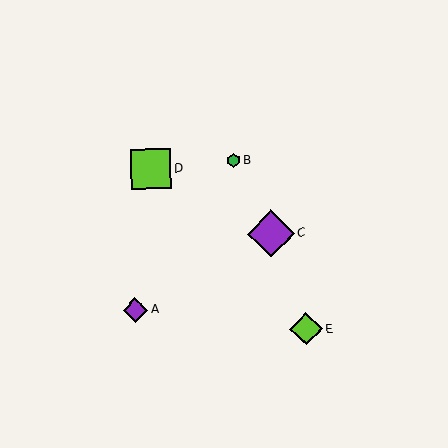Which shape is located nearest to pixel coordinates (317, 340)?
The lime diamond (labeled E) at (306, 329) is nearest to that location.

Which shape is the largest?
The purple diamond (labeled C) is the largest.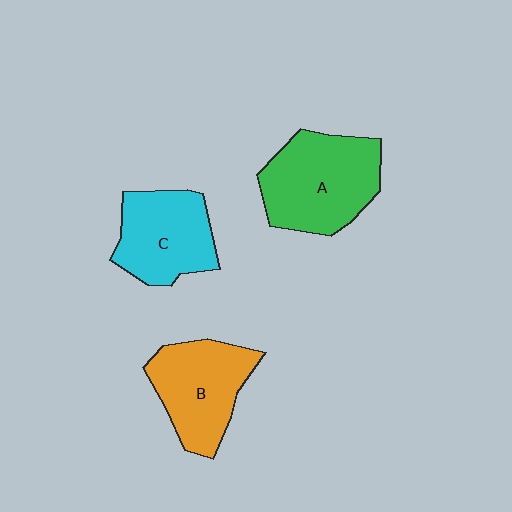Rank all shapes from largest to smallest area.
From largest to smallest: A (green), B (orange), C (cyan).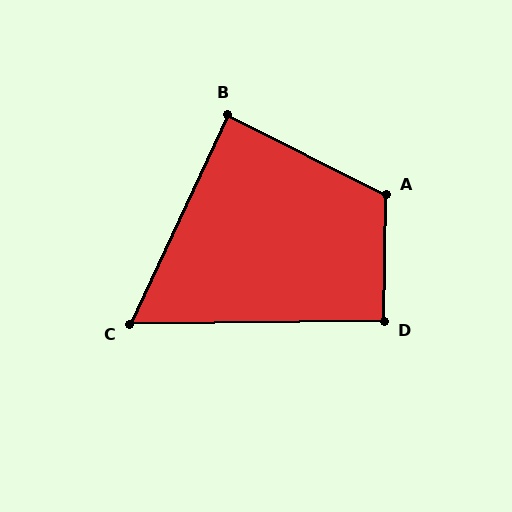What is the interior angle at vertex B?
Approximately 88 degrees (approximately right).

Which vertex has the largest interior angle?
A, at approximately 116 degrees.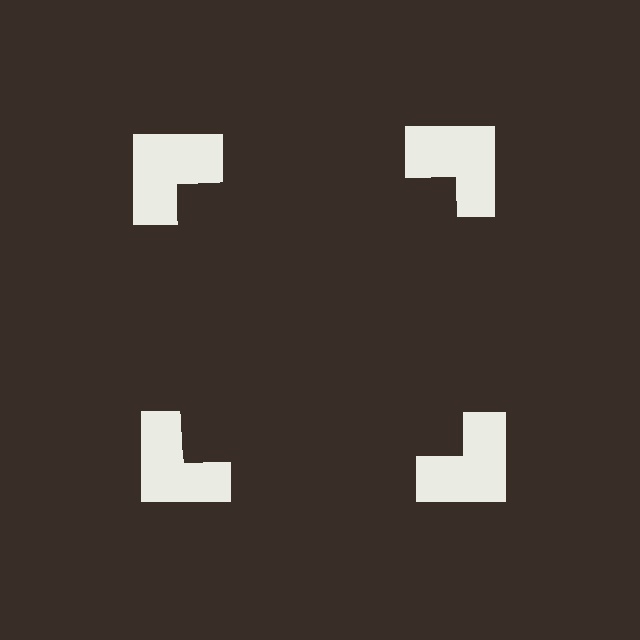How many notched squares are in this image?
There are 4 — one at each vertex of the illusory square.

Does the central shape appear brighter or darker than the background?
It typically appears slightly darker than the background, even though no actual brightness change is drawn.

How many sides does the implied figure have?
4 sides.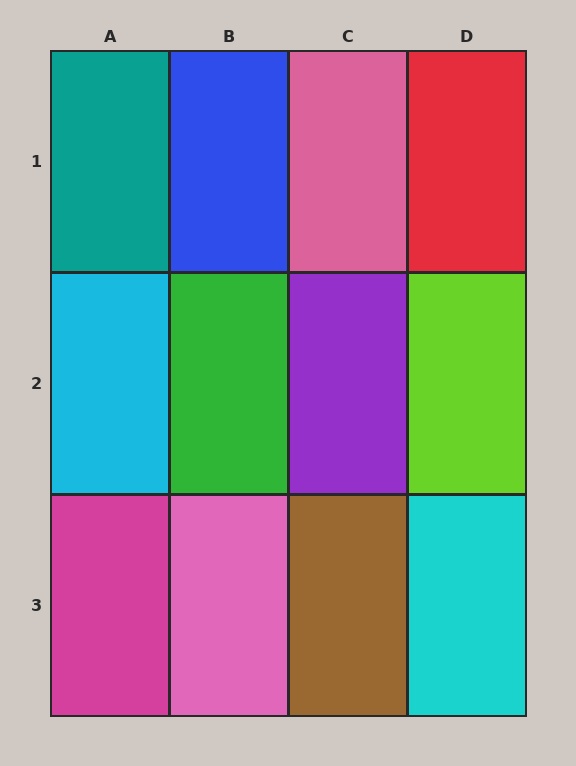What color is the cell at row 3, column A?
Magenta.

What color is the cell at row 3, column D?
Cyan.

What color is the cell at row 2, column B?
Green.